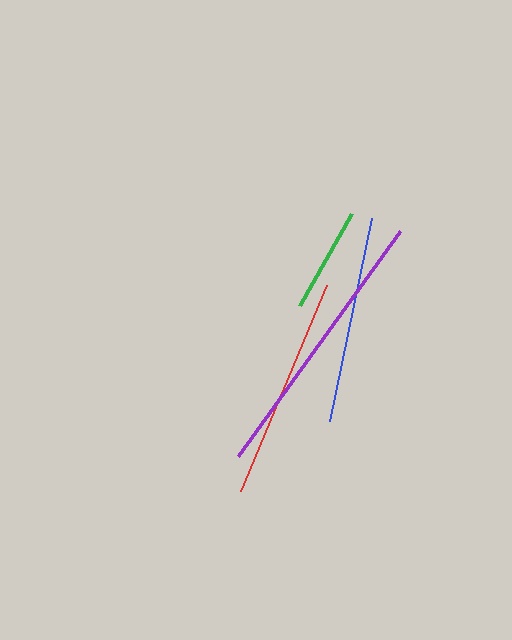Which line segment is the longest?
The purple line is the longest at approximately 278 pixels.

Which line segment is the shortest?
The green line is the shortest at approximately 106 pixels.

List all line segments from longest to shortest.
From longest to shortest: purple, red, blue, green.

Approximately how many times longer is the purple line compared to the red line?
The purple line is approximately 1.2 times the length of the red line.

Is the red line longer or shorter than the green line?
The red line is longer than the green line.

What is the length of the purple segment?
The purple segment is approximately 278 pixels long.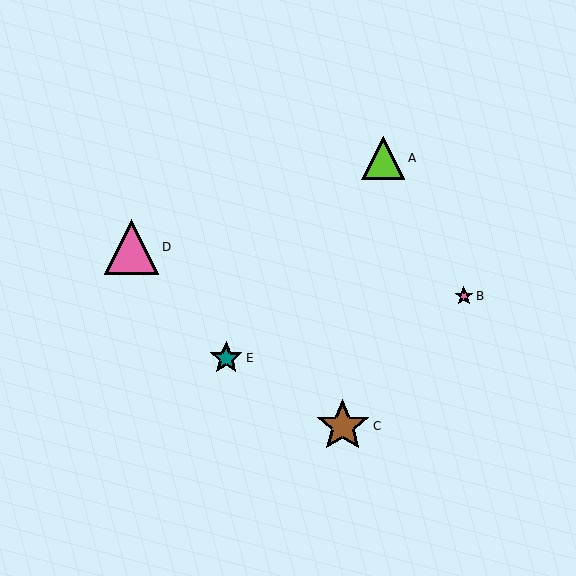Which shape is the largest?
The pink triangle (labeled D) is the largest.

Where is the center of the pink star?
The center of the pink star is at (464, 296).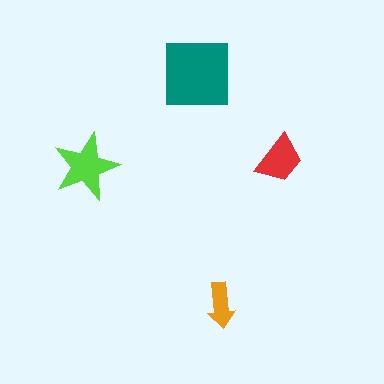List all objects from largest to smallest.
The teal square, the lime star, the red trapezoid, the orange arrow.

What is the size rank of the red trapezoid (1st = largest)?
3rd.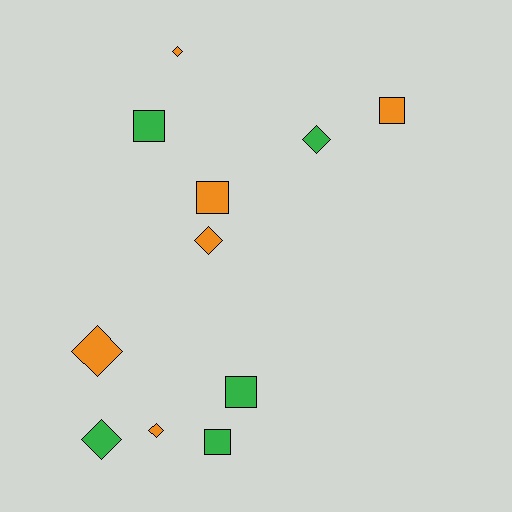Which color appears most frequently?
Orange, with 6 objects.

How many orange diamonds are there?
There are 4 orange diamonds.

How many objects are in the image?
There are 11 objects.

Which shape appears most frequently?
Diamond, with 6 objects.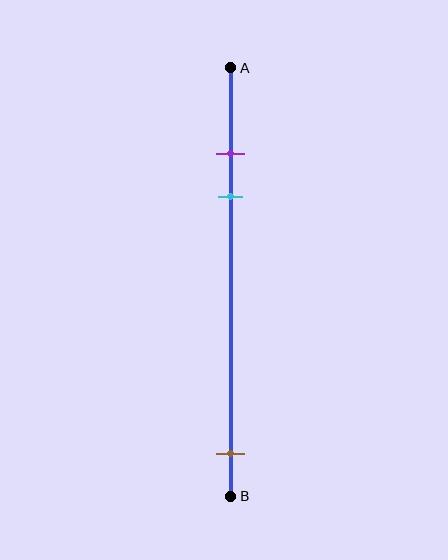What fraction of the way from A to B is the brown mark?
The brown mark is approximately 90% (0.9) of the way from A to B.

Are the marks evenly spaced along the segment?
No, the marks are not evenly spaced.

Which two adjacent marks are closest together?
The purple and cyan marks are the closest adjacent pair.